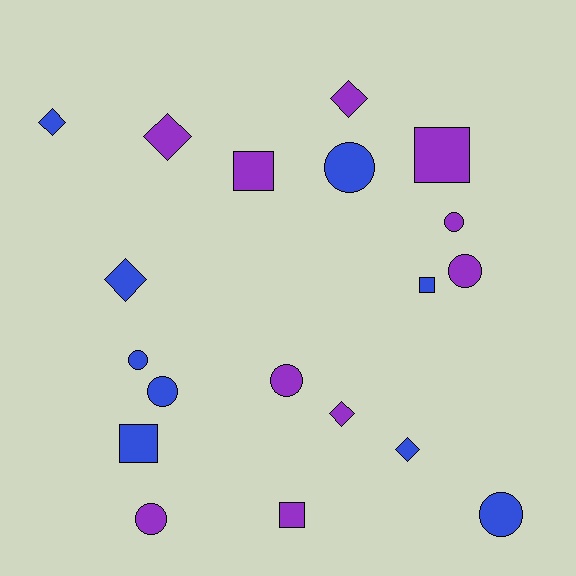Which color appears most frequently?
Purple, with 10 objects.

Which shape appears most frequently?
Circle, with 8 objects.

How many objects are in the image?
There are 19 objects.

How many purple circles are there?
There are 4 purple circles.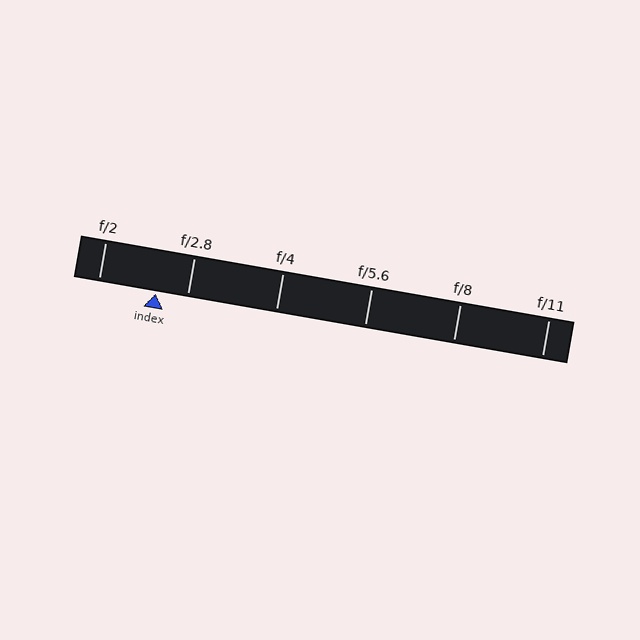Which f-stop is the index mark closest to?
The index mark is closest to f/2.8.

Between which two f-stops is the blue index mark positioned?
The index mark is between f/2 and f/2.8.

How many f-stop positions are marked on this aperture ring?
There are 6 f-stop positions marked.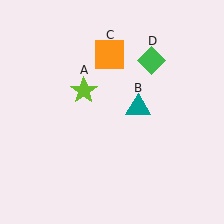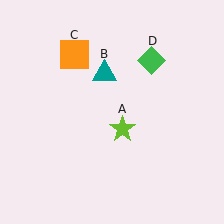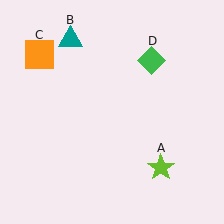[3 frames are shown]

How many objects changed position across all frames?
3 objects changed position: lime star (object A), teal triangle (object B), orange square (object C).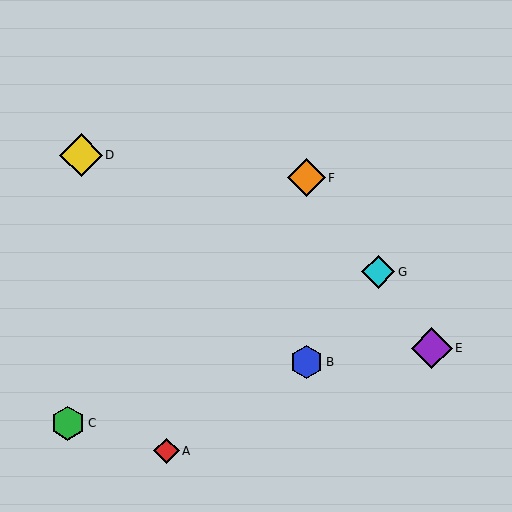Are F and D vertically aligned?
No, F is at x≈306 and D is at x≈81.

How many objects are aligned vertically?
2 objects (B, F) are aligned vertically.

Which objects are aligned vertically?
Objects B, F are aligned vertically.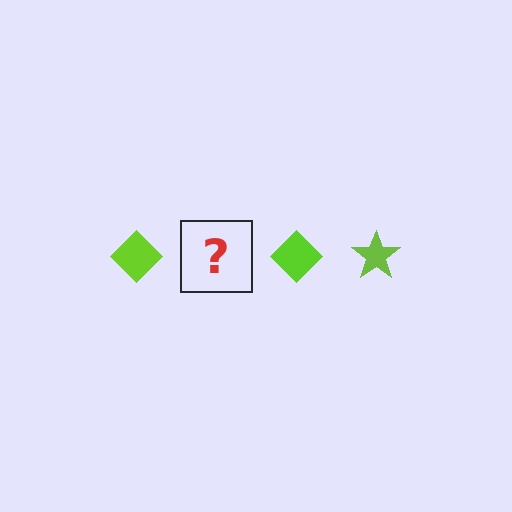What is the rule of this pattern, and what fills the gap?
The rule is that the pattern cycles through diamond, star shapes in lime. The gap should be filled with a lime star.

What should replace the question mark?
The question mark should be replaced with a lime star.